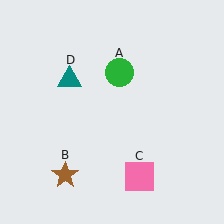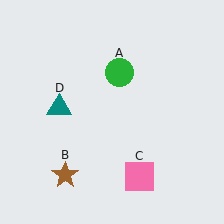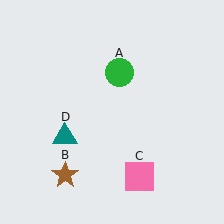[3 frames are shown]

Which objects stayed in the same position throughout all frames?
Green circle (object A) and brown star (object B) and pink square (object C) remained stationary.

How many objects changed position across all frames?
1 object changed position: teal triangle (object D).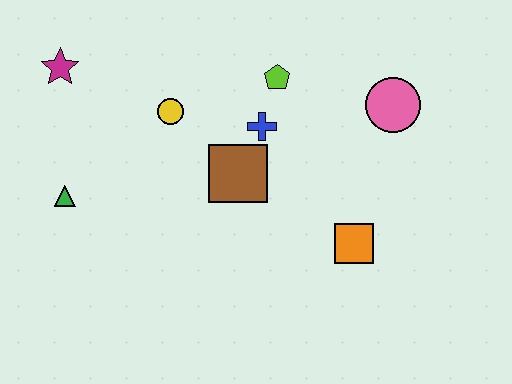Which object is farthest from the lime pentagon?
The green triangle is farthest from the lime pentagon.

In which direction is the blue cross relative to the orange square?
The blue cross is above the orange square.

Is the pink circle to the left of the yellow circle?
No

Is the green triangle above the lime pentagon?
No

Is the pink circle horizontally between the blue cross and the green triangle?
No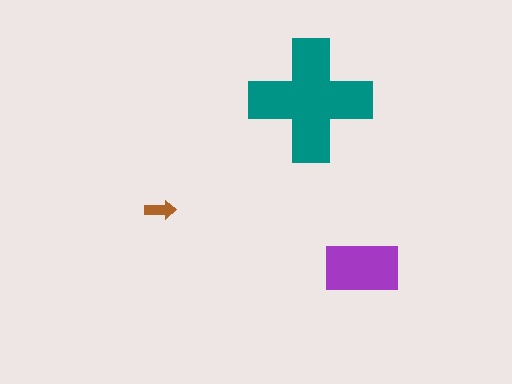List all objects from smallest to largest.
The brown arrow, the purple rectangle, the teal cross.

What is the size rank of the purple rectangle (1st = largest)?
2nd.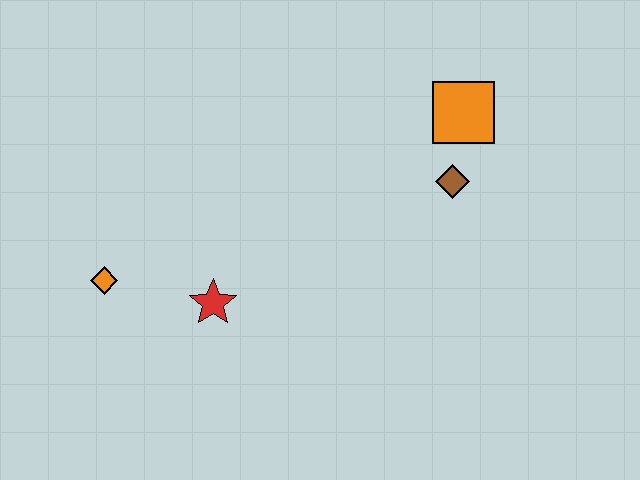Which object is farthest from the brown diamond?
The orange diamond is farthest from the brown diamond.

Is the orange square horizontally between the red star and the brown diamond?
No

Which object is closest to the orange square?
The brown diamond is closest to the orange square.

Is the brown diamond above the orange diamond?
Yes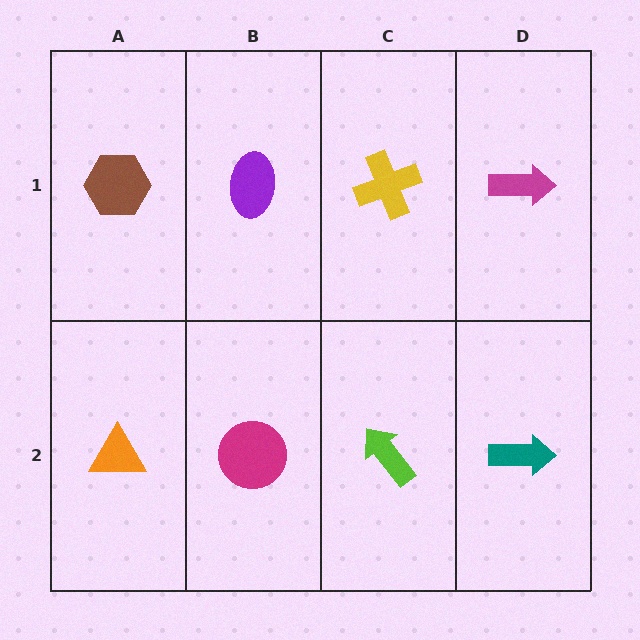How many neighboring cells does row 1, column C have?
3.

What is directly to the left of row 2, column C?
A magenta circle.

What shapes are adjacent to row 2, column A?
A brown hexagon (row 1, column A), a magenta circle (row 2, column B).